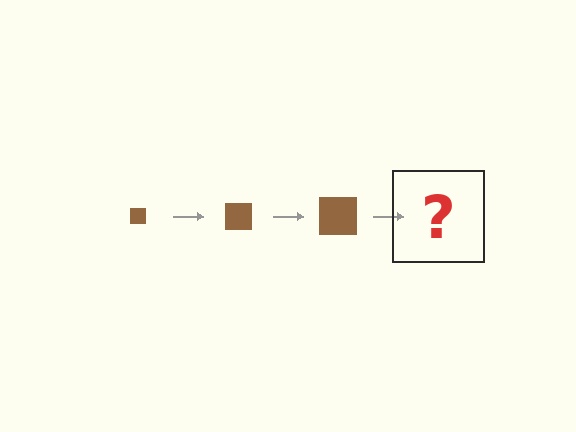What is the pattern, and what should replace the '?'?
The pattern is that the square gets progressively larger each step. The '?' should be a brown square, larger than the previous one.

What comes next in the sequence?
The next element should be a brown square, larger than the previous one.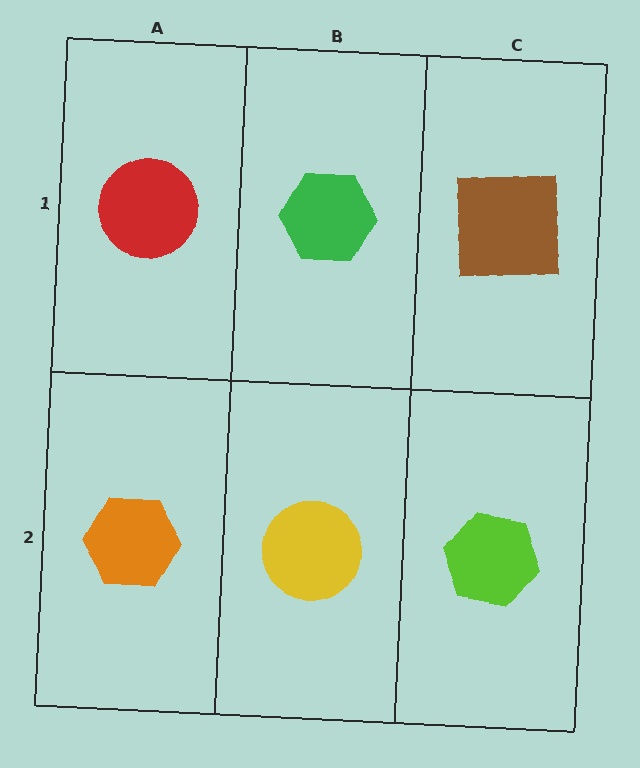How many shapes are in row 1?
3 shapes.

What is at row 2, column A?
An orange hexagon.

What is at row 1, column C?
A brown square.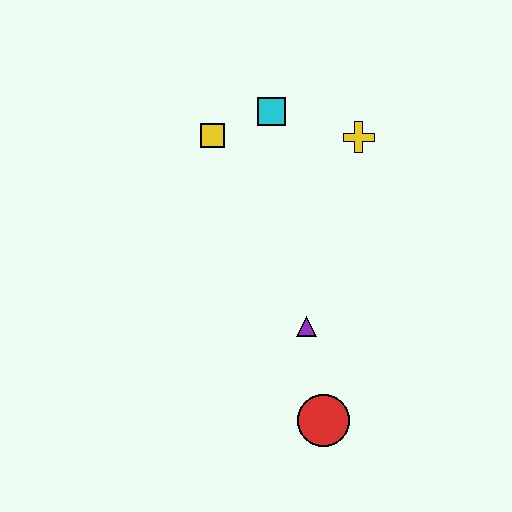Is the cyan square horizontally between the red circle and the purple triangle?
No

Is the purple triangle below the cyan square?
Yes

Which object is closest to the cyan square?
The yellow square is closest to the cyan square.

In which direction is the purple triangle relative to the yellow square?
The purple triangle is below the yellow square.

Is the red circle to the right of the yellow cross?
No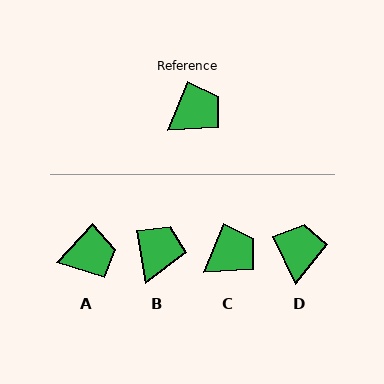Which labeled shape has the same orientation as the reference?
C.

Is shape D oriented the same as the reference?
No, it is off by about 48 degrees.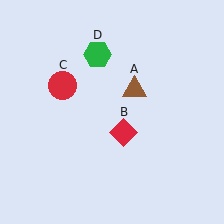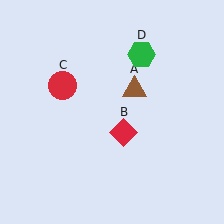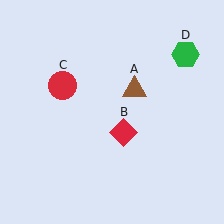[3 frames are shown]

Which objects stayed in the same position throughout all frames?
Brown triangle (object A) and red diamond (object B) and red circle (object C) remained stationary.